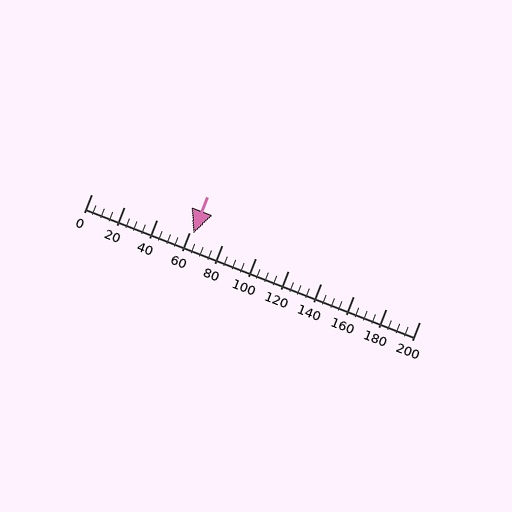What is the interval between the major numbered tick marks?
The major tick marks are spaced 20 units apart.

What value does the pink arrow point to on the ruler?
The pink arrow points to approximately 62.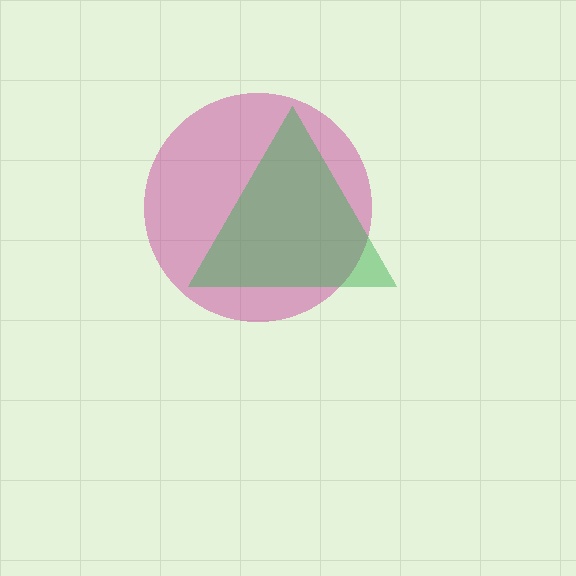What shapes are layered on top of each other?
The layered shapes are: a magenta circle, a green triangle.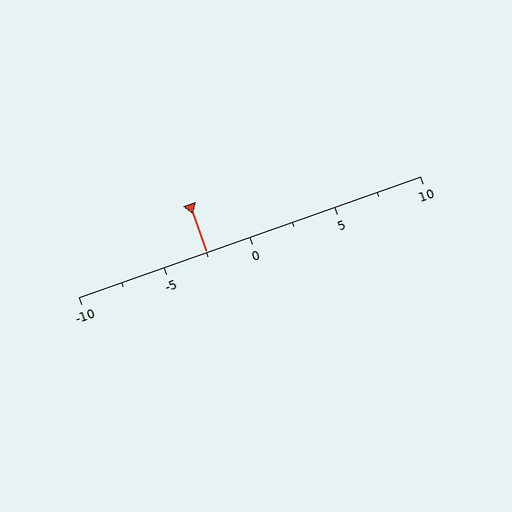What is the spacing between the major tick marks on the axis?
The major ticks are spaced 5 apart.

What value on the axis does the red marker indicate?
The marker indicates approximately -2.5.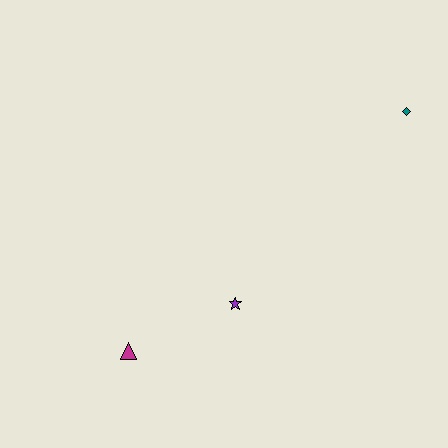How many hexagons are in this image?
There are no hexagons.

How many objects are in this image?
There are 3 objects.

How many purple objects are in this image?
There is 1 purple object.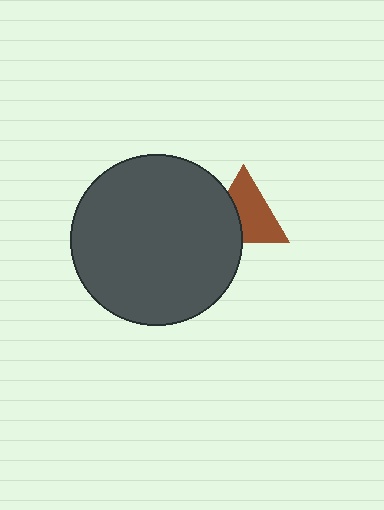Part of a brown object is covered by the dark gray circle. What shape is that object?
It is a triangle.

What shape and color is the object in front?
The object in front is a dark gray circle.